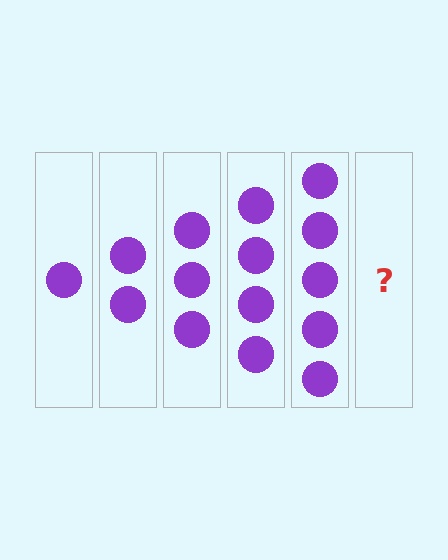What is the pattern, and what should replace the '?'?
The pattern is that each step adds one more circle. The '?' should be 6 circles.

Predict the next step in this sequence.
The next step is 6 circles.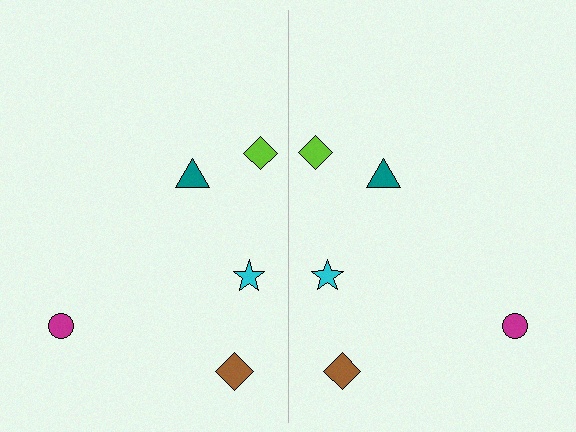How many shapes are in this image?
There are 10 shapes in this image.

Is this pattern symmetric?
Yes, this pattern has bilateral (reflection) symmetry.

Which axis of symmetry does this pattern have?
The pattern has a vertical axis of symmetry running through the center of the image.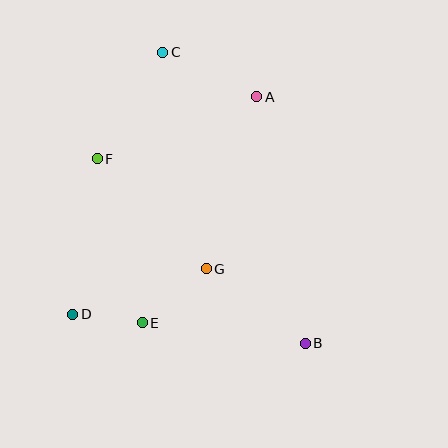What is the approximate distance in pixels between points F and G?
The distance between F and G is approximately 155 pixels.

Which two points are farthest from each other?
Points B and C are farthest from each other.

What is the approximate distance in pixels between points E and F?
The distance between E and F is approximately 170 pixels.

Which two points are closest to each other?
Points D and E are closest to each other.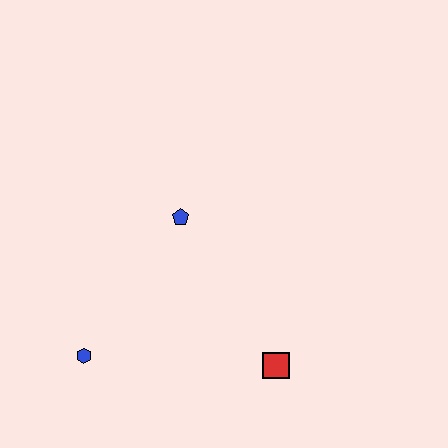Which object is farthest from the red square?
The blue hexagon is farthest from the red square.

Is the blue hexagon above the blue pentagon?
No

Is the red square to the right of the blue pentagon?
Yes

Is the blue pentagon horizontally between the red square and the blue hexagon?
Yes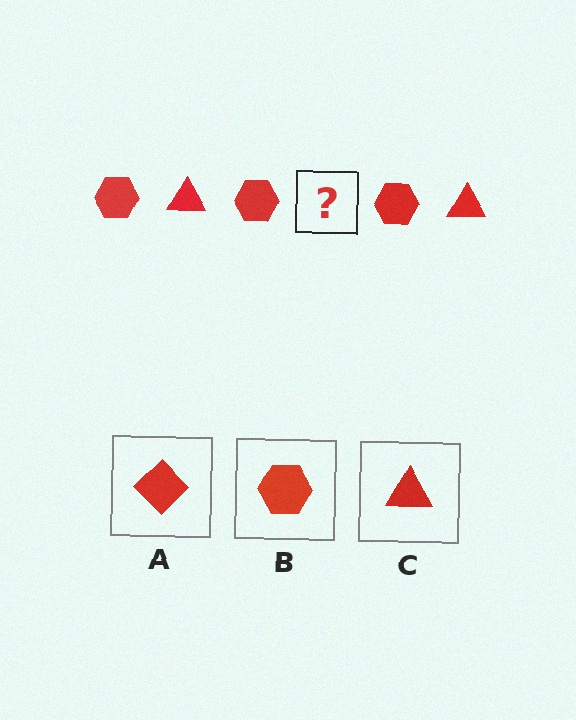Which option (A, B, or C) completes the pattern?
C.